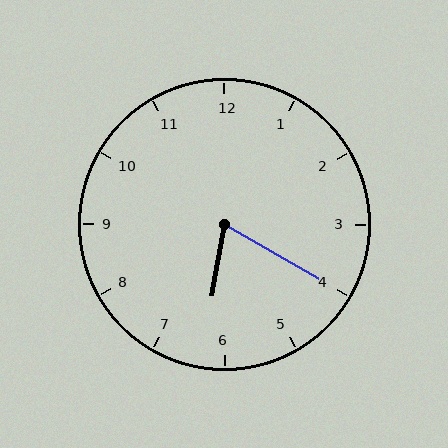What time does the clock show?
6:20.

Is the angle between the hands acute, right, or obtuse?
It is acute.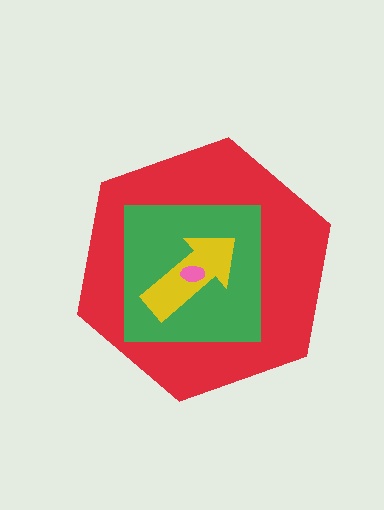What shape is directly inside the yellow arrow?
The pink ellipse.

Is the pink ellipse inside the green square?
Yes.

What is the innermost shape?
The pink ellipse.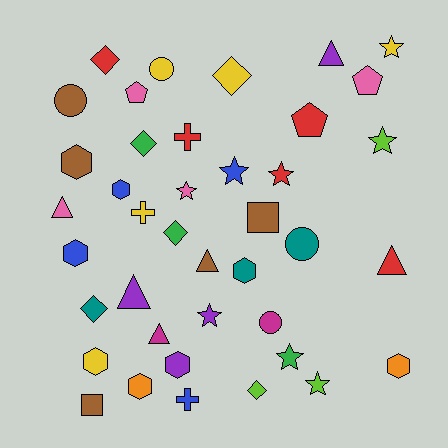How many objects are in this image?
There are 40 objects.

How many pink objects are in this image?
There are 4 pink objects.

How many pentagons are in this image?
There are 3 pentagons.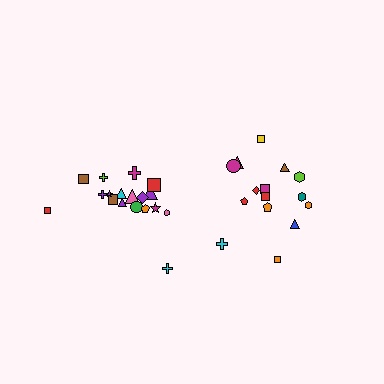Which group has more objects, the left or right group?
The left group.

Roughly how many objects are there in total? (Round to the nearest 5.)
Roughly 35 objects in total.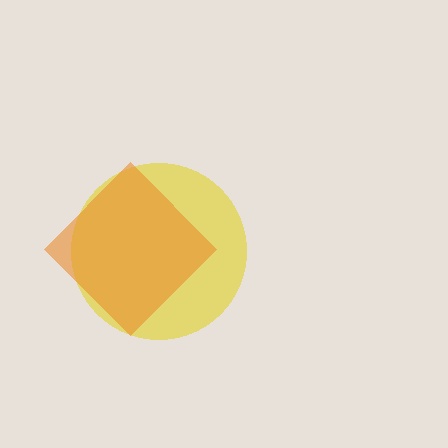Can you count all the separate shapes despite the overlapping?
Yes, there are 2 separate shapes.